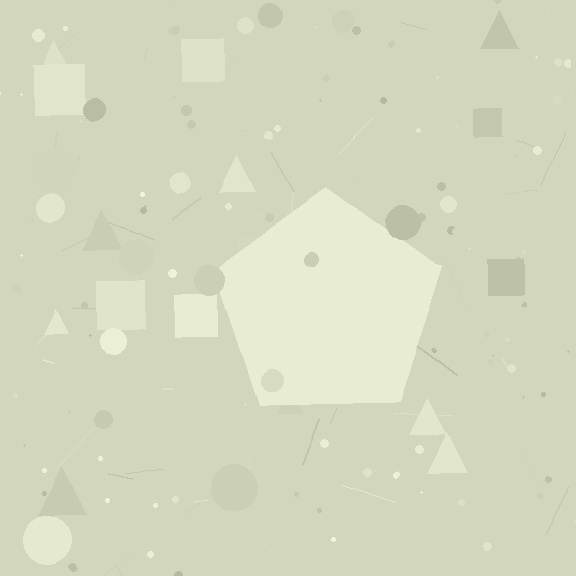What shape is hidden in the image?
A pentagon is hidden in the image.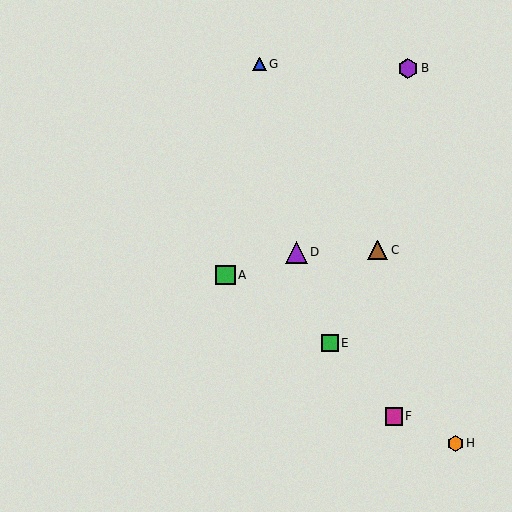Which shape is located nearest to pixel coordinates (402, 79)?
The purple hexagon (labeled B) at (408, 68) is nearest to that location.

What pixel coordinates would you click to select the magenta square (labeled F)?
Click at (394, 416) to select the magenta square F.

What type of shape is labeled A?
Shape A is a green square.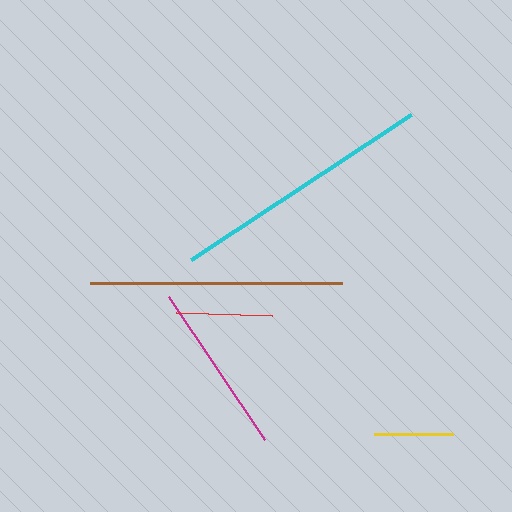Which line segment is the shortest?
The yellow line is the shortest at approximately 79 pixels.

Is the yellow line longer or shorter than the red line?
The red line is longer than the yellow line.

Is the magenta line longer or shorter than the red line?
The magenta line is longer than the red line.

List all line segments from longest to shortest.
From longest to shortest: cyan, brown, magenta, red, yellow.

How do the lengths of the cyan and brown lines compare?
The cyan and brown lines are approximately the same length.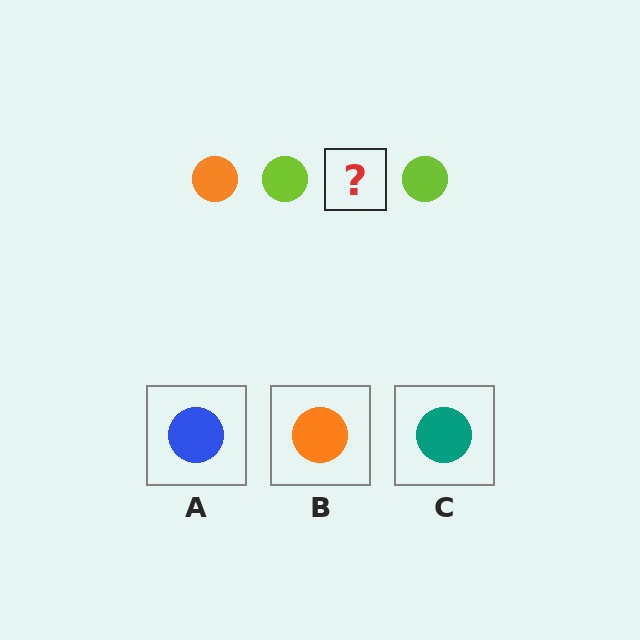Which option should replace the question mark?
Option B.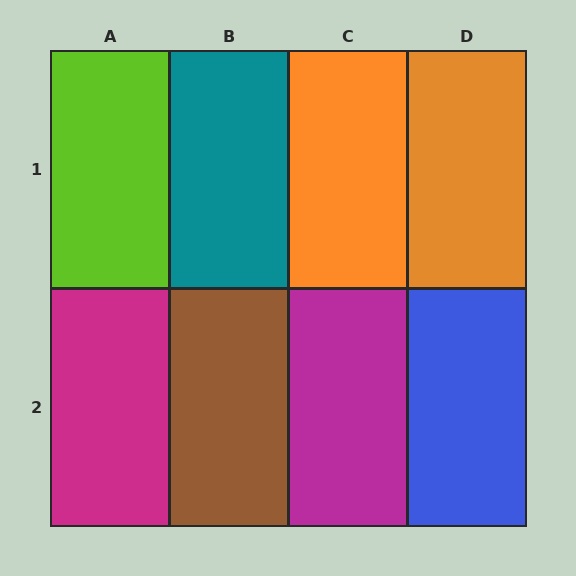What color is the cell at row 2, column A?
Magenta.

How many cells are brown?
1 cell is brown.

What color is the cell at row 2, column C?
Magenta.